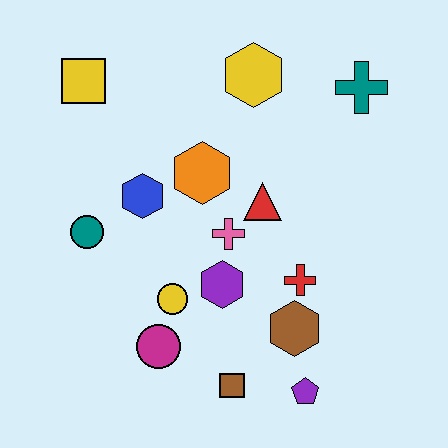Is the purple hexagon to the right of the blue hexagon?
Yes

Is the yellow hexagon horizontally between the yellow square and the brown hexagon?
Yes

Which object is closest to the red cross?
The brown hexagon is closest to the red cross.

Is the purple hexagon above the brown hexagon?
Yes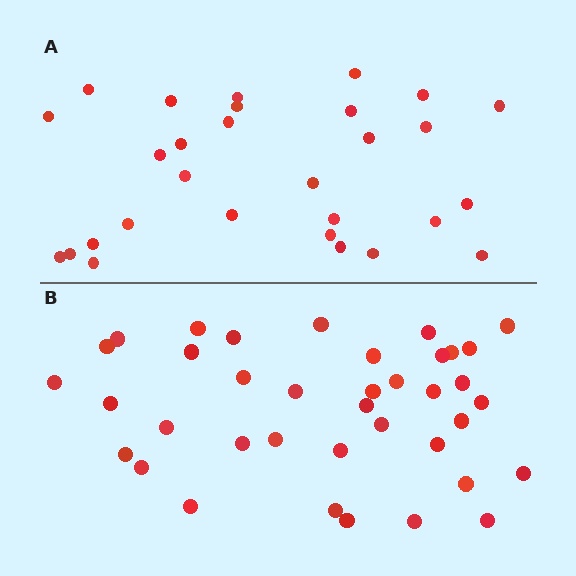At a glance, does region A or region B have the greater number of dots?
Region B (the bottom region) has more dots.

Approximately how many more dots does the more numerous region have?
Region B has roughly 8 or so more dots than region A.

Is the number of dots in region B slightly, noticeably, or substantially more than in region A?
Region B has noticeably more, but not dramatically so. The ratio is roughly 1.3 to 1.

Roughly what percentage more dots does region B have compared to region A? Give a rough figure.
About 30% more.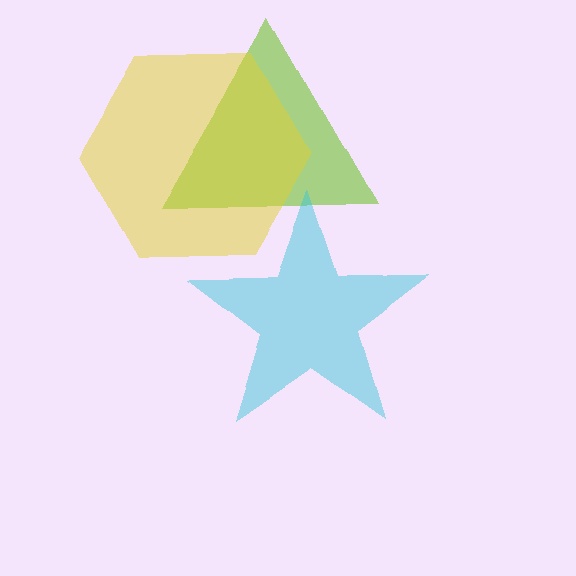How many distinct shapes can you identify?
There are 3 distinct shapes: a lime triangle, a cyan star, a yellow hexagon.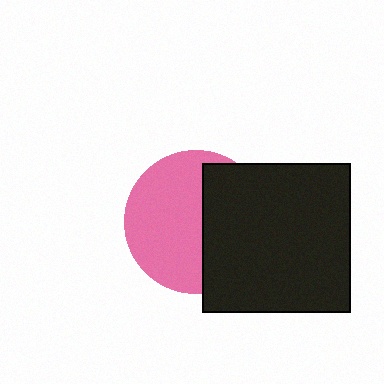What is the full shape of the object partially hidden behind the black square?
The partially hidden object is a pink circle.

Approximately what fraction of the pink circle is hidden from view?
Roughly 43% of the pink circle is hidden behind the black square.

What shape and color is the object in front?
The object in front is a black square.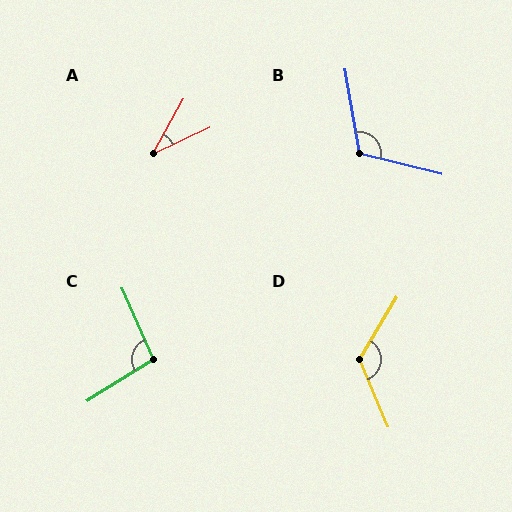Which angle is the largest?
D, at approximately 126 degrees.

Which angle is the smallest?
A, at approximately 35 degrees.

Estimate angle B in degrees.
Approximately 113 degrees.